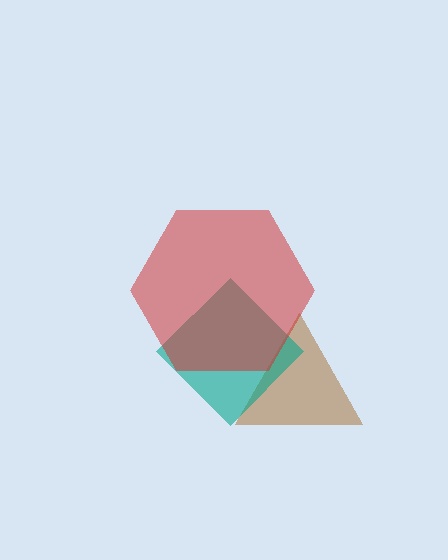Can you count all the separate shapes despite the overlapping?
Yes, there are 3 separate shapes.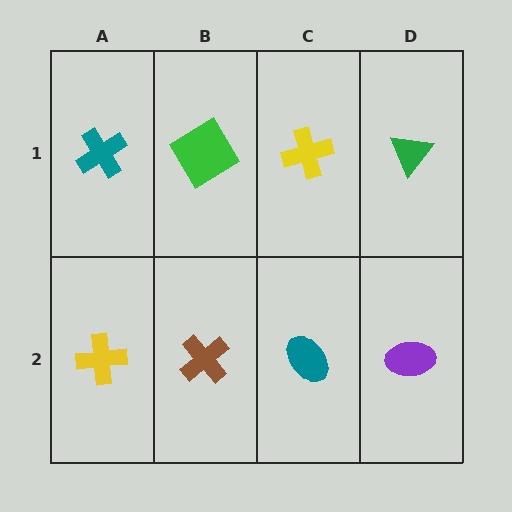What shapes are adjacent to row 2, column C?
A yellow cross (row 1, column C), a brown cross (row 2, column B), a purple ellipse (row 2, column D).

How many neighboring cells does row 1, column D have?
2.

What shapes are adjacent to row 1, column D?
A purple ellipse (row 2, column D), a yellow cross (row 1, column C).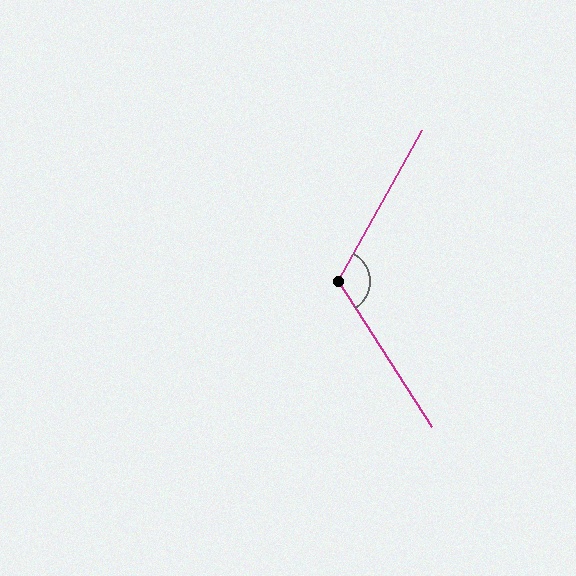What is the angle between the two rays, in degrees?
Approximately 118 degrees.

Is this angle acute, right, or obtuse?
It is obtuse.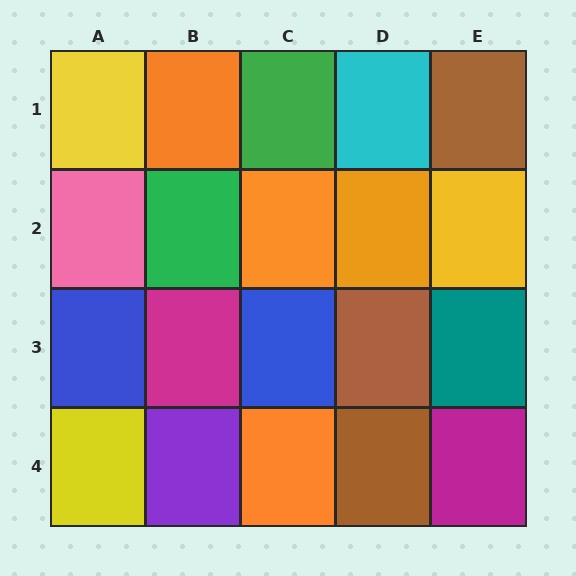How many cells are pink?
1 cell is pink.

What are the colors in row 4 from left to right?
Yellow, purple, orange, brown, magenta.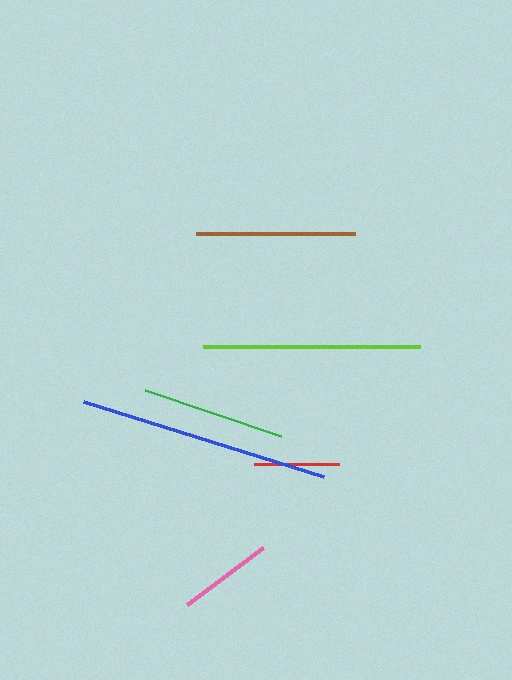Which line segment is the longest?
The blue line is the longest at approximately 251 pixels.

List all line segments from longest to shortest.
From longest to shortest: blue, lime, brown, green, pink, red.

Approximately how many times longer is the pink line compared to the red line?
The pink line is approximately 1.1 times the length of the red line.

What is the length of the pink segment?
The pink segment is approximately 95 pixels long.